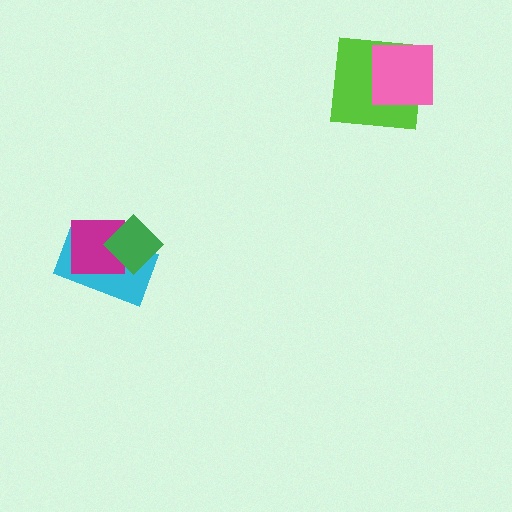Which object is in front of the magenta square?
The green diamond is in front of the magenta square.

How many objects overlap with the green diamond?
2 objects overlap with the green diamond.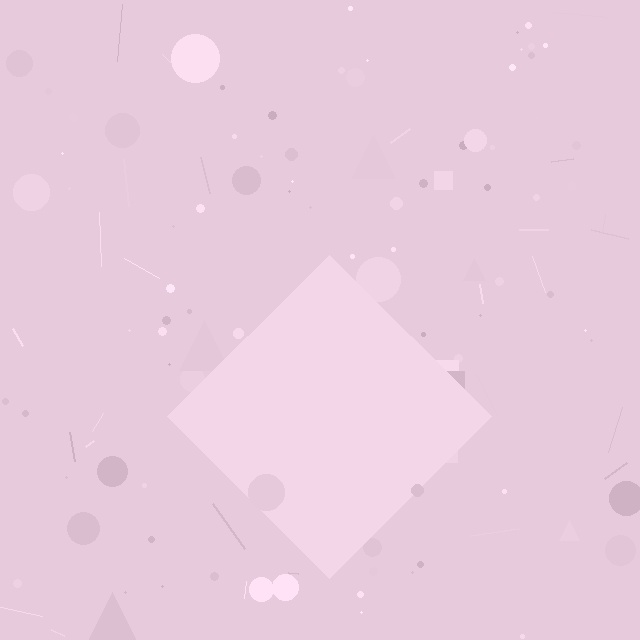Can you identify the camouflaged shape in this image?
The camouflaged shape is a diamond.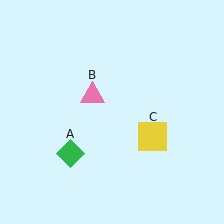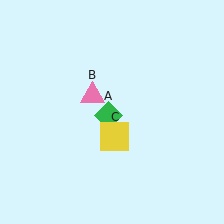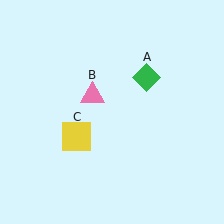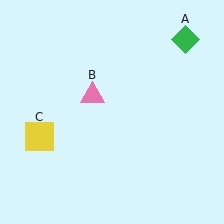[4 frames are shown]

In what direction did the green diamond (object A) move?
The green diamond (object A) moved up and to the right.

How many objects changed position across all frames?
2 objects changed position: green diamond (object A), yellow square (object C).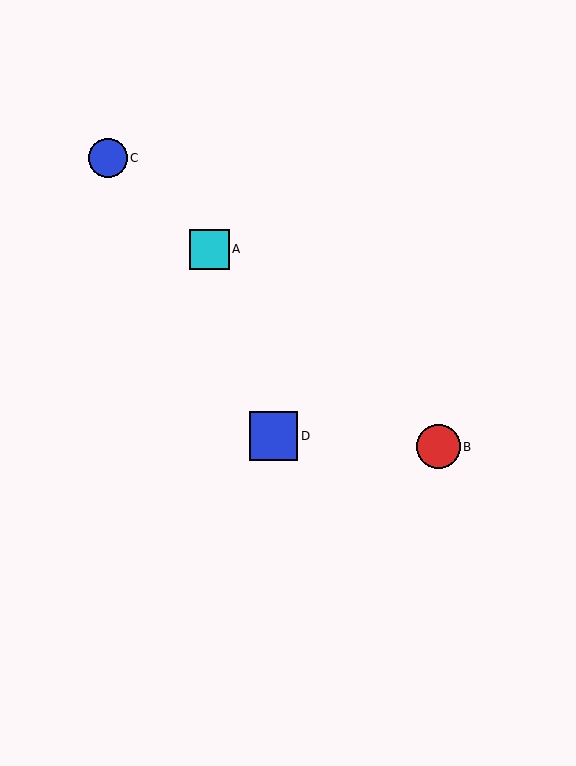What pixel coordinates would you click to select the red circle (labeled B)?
Click at (438, 447) to select the red circle B.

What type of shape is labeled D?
Shape D is a blue square.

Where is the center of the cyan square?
The center of the cyan square is at (209, 249).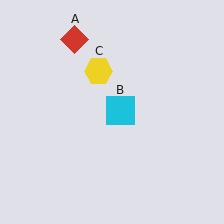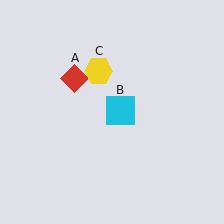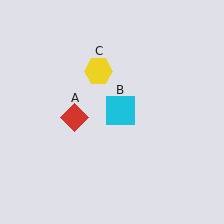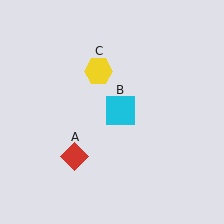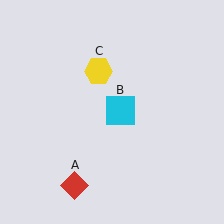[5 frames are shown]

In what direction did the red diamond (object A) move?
The red diamond (object A) moved down.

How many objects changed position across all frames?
1 object changed position: red diamond (object A).